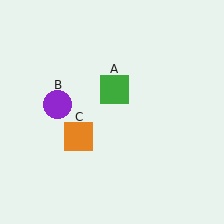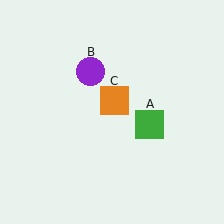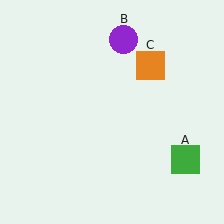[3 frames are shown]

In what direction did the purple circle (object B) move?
The purple circle (object B) moved up and to the right.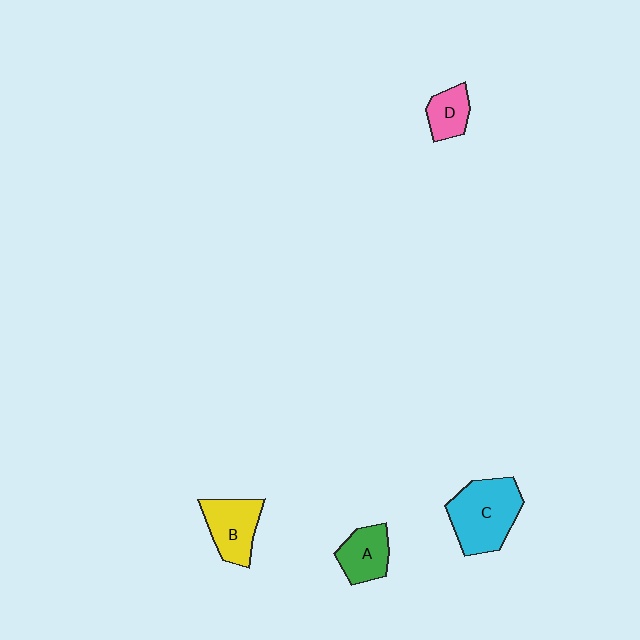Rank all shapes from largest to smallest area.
From largest to smallest: C (cyan), B (yellow), A (green), D (pink).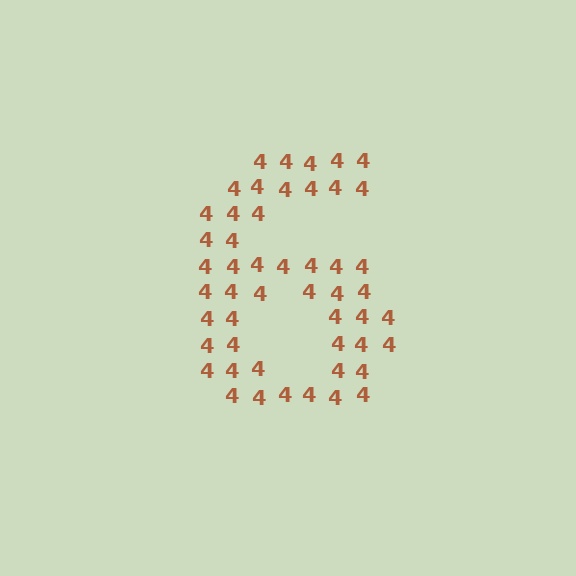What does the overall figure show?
The overall figure shows the digit 6.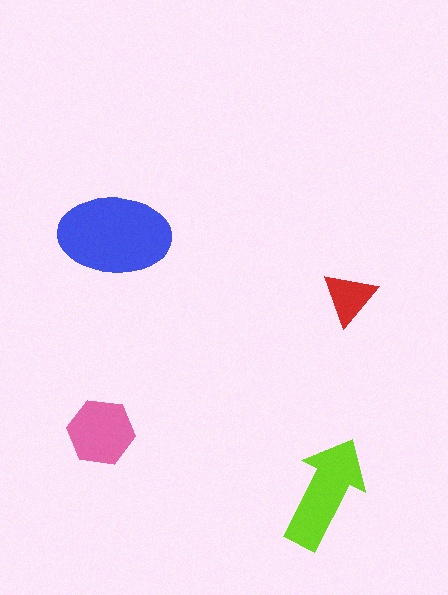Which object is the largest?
The blue ellipse.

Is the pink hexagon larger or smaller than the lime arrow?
Smaller.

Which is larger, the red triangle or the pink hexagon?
The pink hexagon.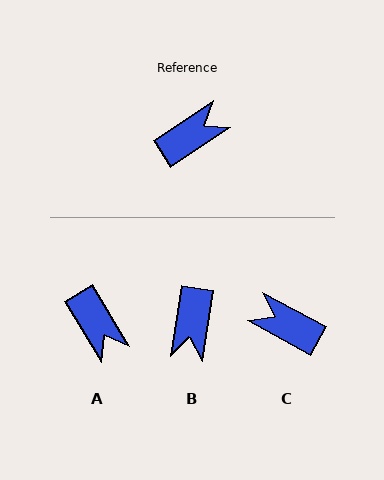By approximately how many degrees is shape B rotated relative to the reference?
Approximately 132 degrees clockwise.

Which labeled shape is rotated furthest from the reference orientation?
B, about 132 degrees away.